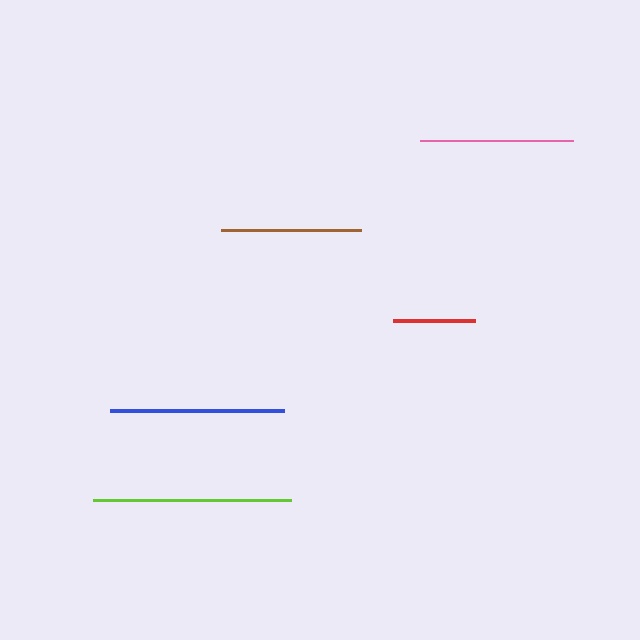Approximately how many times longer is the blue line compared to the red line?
The blue line is approximately 2.1 times the length of the red line.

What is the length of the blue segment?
The blue segment is approximately 174 pixels long.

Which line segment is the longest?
The lime line is the longest at approximately 198 pixels.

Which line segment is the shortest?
The red line is the shortest at approximately 82 pixels.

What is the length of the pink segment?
The pink segment is approximately 153 pixels long.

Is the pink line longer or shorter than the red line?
The pink line is longer than the red line.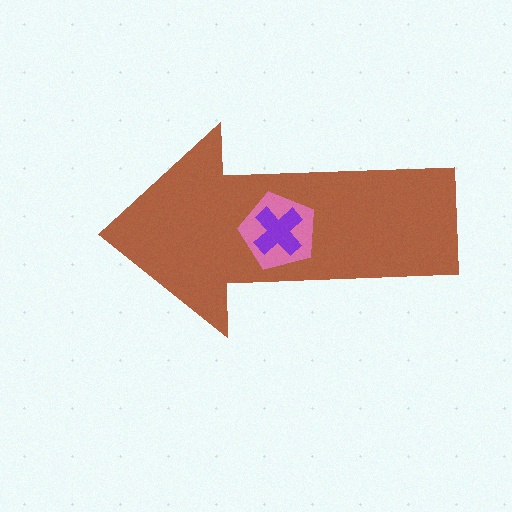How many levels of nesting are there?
3.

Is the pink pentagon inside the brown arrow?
Yes.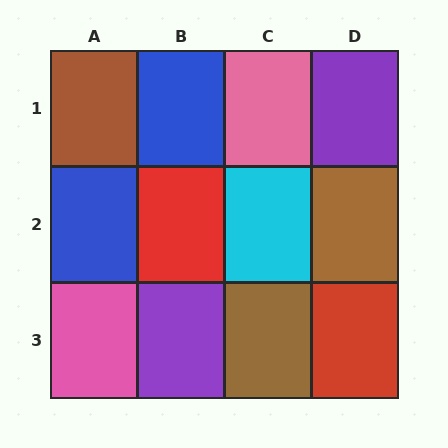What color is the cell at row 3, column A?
Pink.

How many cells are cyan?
1 cell is cyan.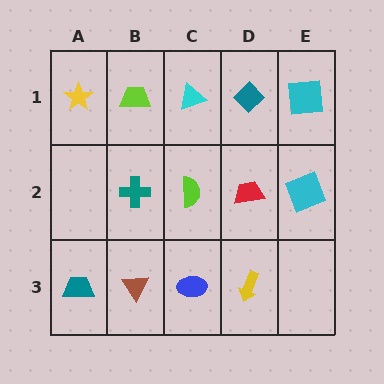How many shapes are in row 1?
5 shapes.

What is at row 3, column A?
A teal trapezoid.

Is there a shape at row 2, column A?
No, that cell is empty.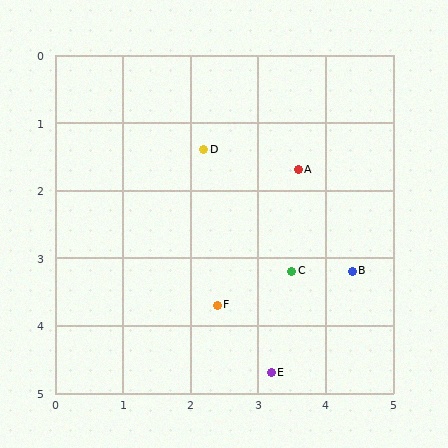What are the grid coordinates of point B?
Point B is at approximately (4.4, 3.2).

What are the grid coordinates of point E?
Point E is at approximately (3.2, 4.7).